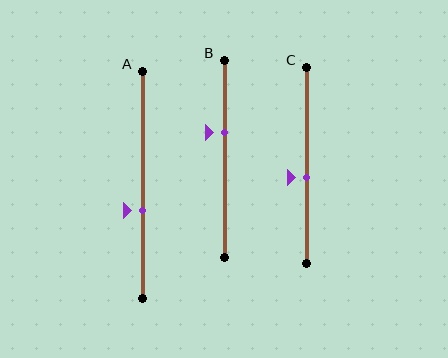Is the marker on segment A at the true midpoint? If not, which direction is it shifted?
No, the marker on segment A is shifted downward by about 11% of the segment length.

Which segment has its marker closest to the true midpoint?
Segment C has its marker closest to the true midpoint.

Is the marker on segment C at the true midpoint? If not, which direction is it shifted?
No, the marker on segment C is shifted downward by about 6% of the segment length.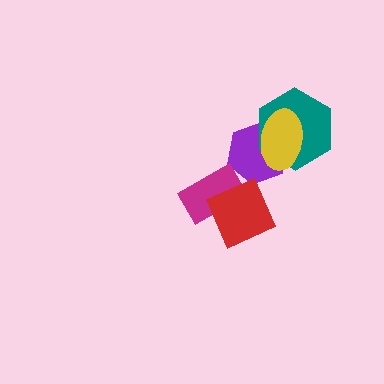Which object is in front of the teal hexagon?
The yellow ellipse is in front of the teal hexagon.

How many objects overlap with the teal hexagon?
2 objects overlap with the teal hexagon.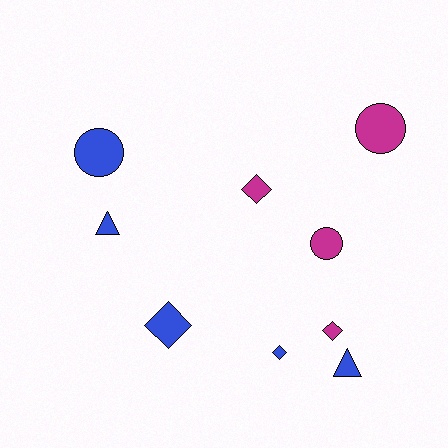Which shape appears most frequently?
Diamond, with 4 objects.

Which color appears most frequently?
Blue, with 5 objects.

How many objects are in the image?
There are 9 objects.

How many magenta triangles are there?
There are no magenta triangles.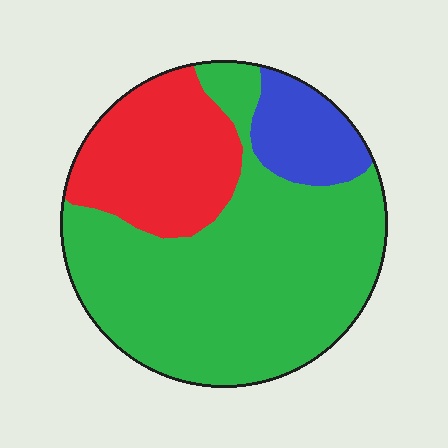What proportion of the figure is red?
Red takes up between a sixth and a third of the figure.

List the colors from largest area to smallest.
From largest to smallest: green, red, blue.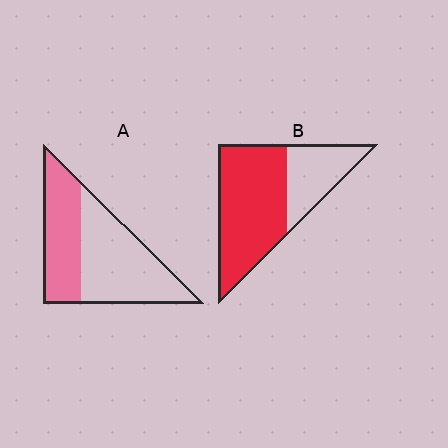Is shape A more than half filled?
No.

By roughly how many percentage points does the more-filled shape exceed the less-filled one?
By roughly 25 percentage points (B over A).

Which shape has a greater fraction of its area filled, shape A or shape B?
Shape B.